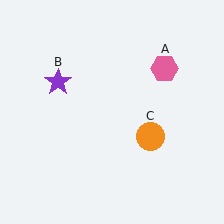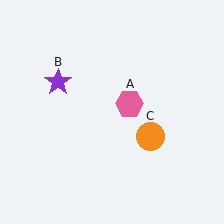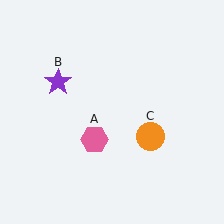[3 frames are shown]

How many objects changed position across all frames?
1 object changed position: pink hexagon (object A).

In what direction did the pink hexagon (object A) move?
The pink hexagon (object A) moved down and to the left.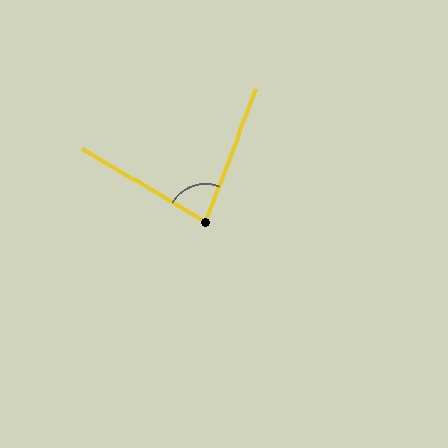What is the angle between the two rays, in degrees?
Approximately 80 degrees.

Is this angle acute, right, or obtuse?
It is acute.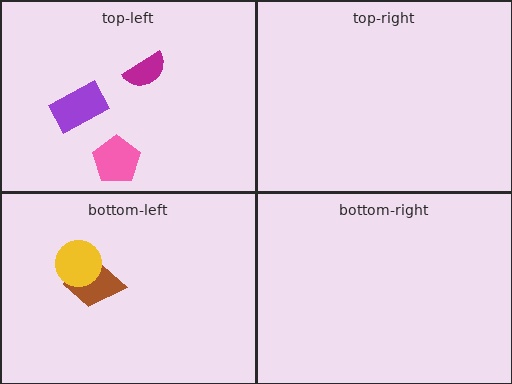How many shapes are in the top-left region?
3.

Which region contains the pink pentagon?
The top-left region.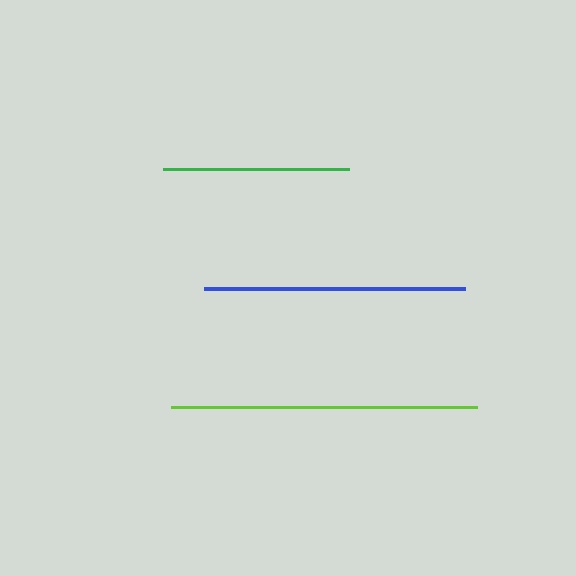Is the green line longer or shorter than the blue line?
The blue line is longer than the green line.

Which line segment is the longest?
The lime line is the longest at approximately 306 pixels.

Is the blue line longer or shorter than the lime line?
The lime line is longer than the blue line.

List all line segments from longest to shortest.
From longest to shortest: lime, blue, green.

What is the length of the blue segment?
The blue segment is approximately 261 pixels long.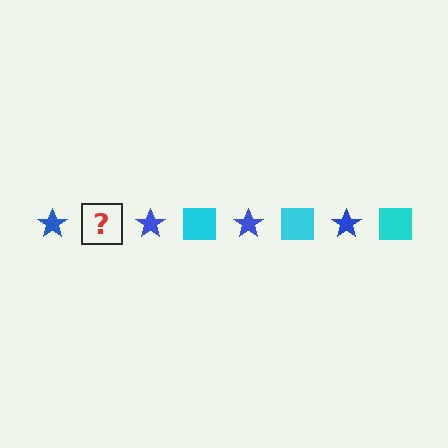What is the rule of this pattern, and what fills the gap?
The rule is that the pattern alternates between blue star and cyan square. The gap should be filled with a cyan square.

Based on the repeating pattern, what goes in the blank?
The blank should be a cyan square.